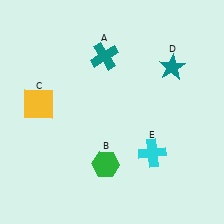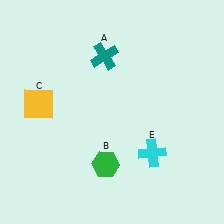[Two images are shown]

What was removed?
The teal star (D) was removed in Image 2.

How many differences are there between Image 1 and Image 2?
There is 1 difference between the two images.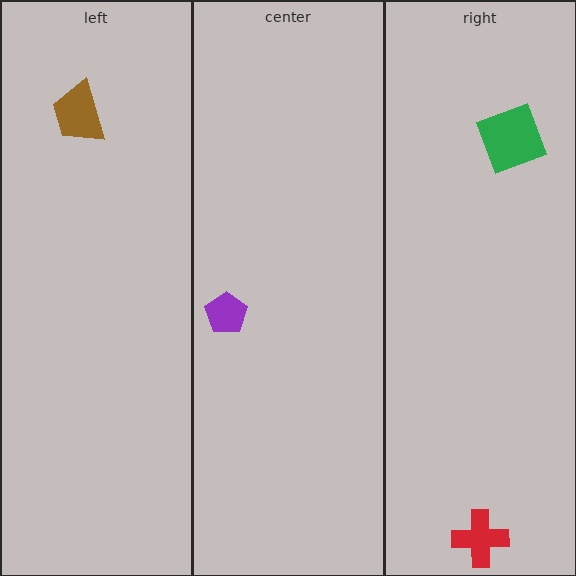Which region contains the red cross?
The right region.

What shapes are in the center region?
The purple pentagon.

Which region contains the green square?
The right region.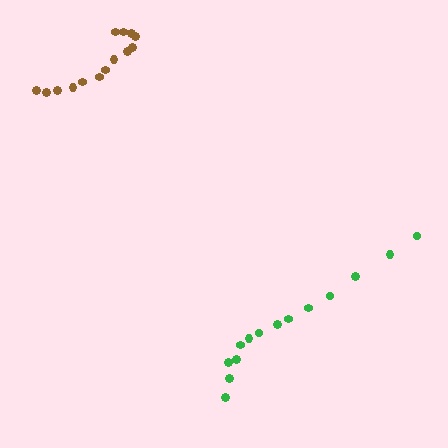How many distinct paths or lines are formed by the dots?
There are 2 distinct paths.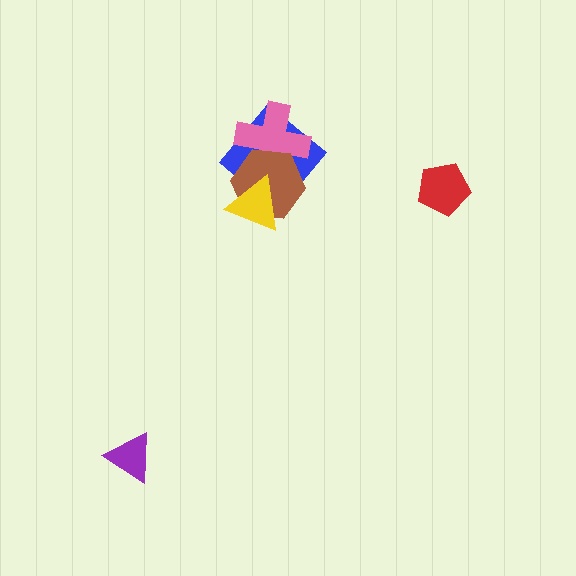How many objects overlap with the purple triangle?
0 objects overlap with the purple triangle.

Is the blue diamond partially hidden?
Yes, it is partially covered by another shape.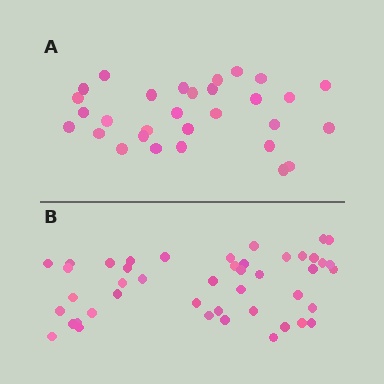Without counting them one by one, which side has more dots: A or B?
Region B (the bottom region) has more dots.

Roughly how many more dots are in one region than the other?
Region B has approximately 15 more dots than region A.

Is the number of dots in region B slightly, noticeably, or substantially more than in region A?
Region B has substantially more. The ratio is roughly 1.5 to 1.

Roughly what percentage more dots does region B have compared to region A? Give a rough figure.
About 50% more.